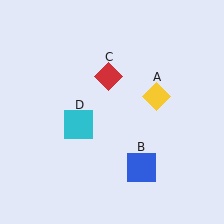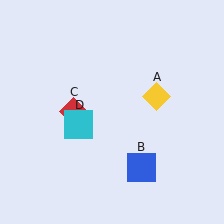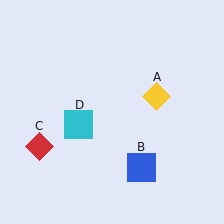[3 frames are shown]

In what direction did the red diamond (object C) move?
The red diamond (object C) moved down and to the left.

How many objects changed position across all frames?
1 object changed position: red diamond (object C).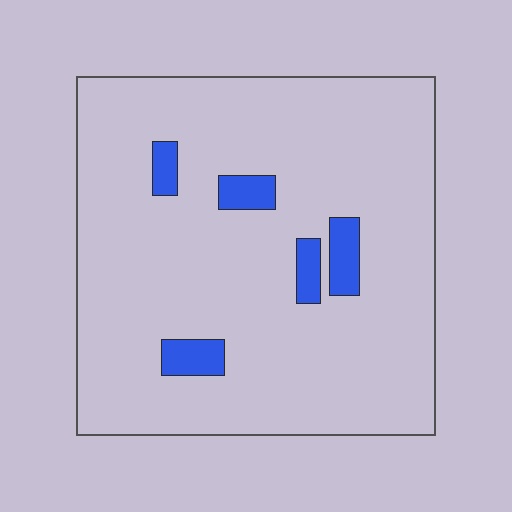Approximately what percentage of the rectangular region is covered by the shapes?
Approximately 10%.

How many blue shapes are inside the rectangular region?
5.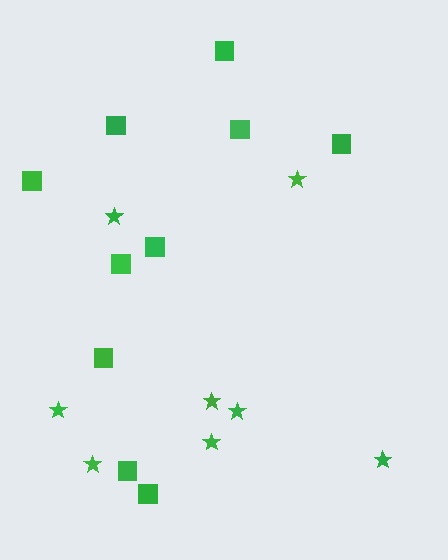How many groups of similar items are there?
There are 2 groups: one group of squares (10) and one group of stars (8).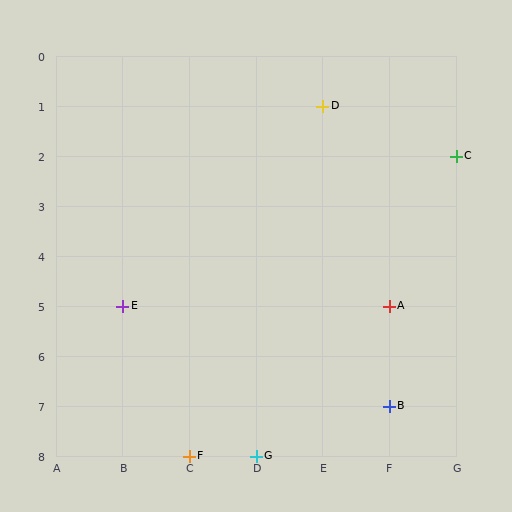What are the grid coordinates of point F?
Point F is at grid coordinates (C, 8).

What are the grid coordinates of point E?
Point E is at grid coordinates (B, 5).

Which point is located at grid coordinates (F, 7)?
Point B is at (F, 7).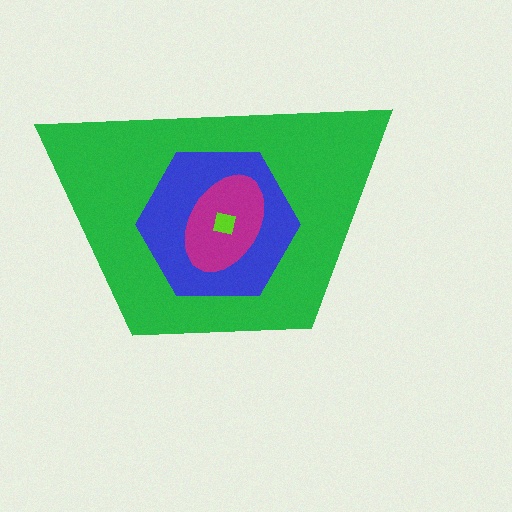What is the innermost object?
The lime square.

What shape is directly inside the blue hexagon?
The magenta ellipse.